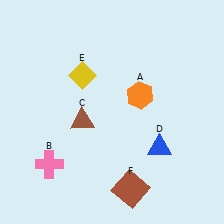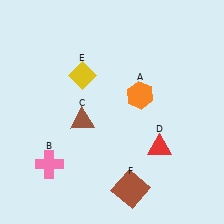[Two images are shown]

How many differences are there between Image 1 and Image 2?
There is 1 difference between the two images.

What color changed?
The triangle (D) changed from blue in Image 1 to red in Image 2.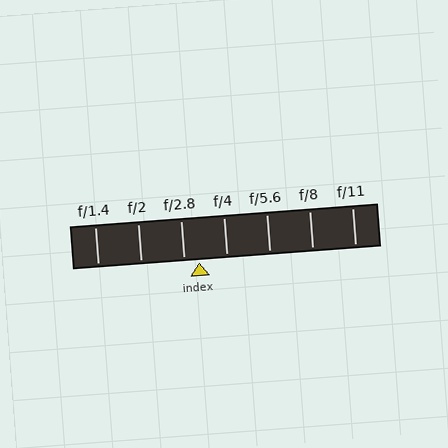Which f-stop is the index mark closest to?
The index mark is closest to f/2.8.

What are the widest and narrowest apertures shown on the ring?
The widest aperture shown is f/1.4 and the narrowest is f/11.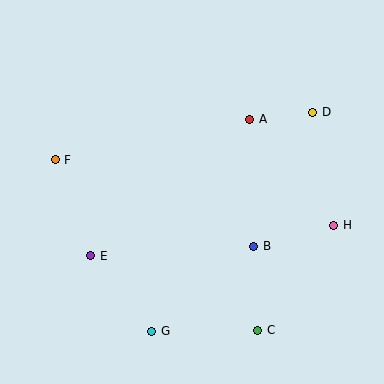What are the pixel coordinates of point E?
Point E is at (91, 256).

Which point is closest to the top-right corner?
Point D is closest to the top-right corner.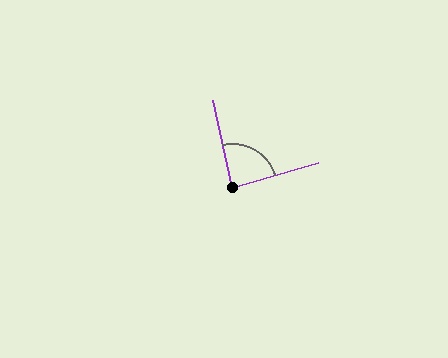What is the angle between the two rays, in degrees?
Approximately 86 degrees.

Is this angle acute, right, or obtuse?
It is approximately a right angle.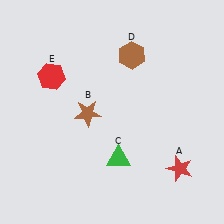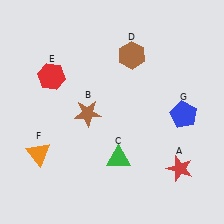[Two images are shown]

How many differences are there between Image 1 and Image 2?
There are 2 differences between the two images.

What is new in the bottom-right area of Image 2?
A blue pentagon (G) was added in the bottom-right area of Image 2.